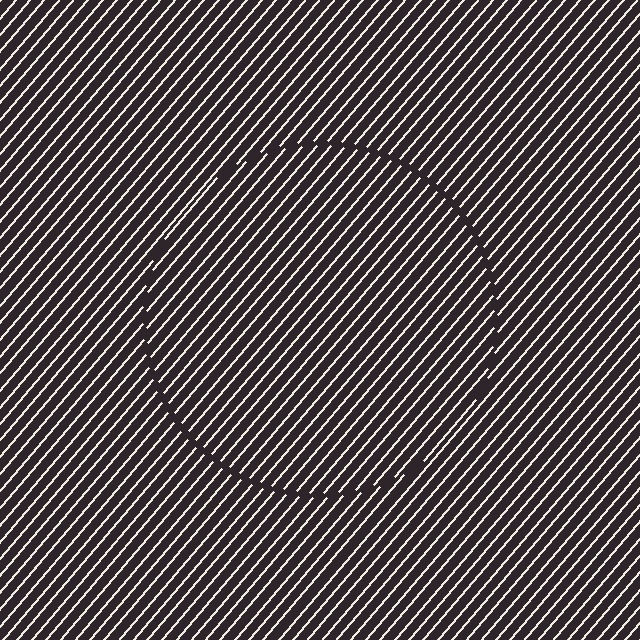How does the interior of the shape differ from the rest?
The interior of the shape contains the same grating, shifted by half a period — the contour is defined by the phase discontinuity where line-ends from the inner and outer gratings abut.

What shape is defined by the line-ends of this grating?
An illusory circle. The interior of the shape contains the same grating, shifted by half a period — the contour is defined by the phase discontinuity where line-ends from the inner and outer gratings abut.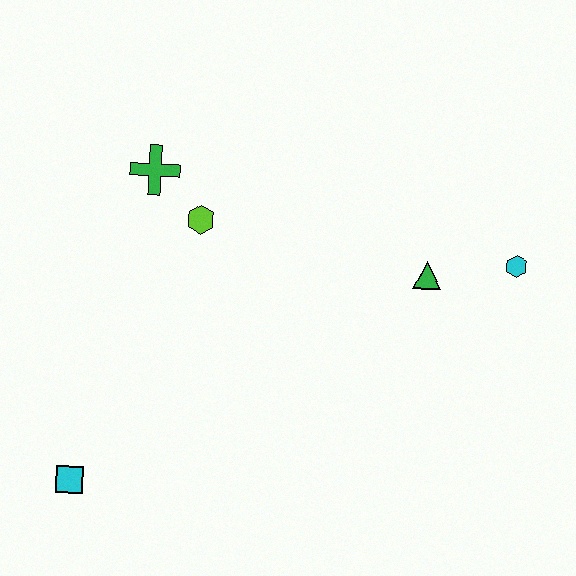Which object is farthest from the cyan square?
The cyan hexagon is farthest from the cyan square.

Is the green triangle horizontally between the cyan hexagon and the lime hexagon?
Yes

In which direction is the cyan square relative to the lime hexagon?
The cyan square is below the lime hexagon.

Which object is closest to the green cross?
The lime hexagon is closest to the green cross.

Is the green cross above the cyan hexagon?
Yes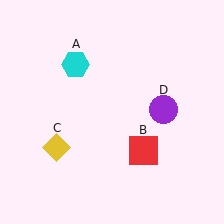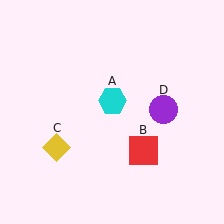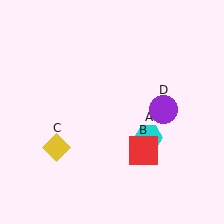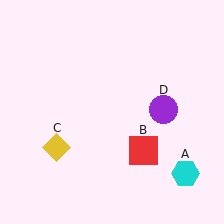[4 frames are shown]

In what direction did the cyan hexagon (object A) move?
The cyan hexagon (object A) moved down and to the right.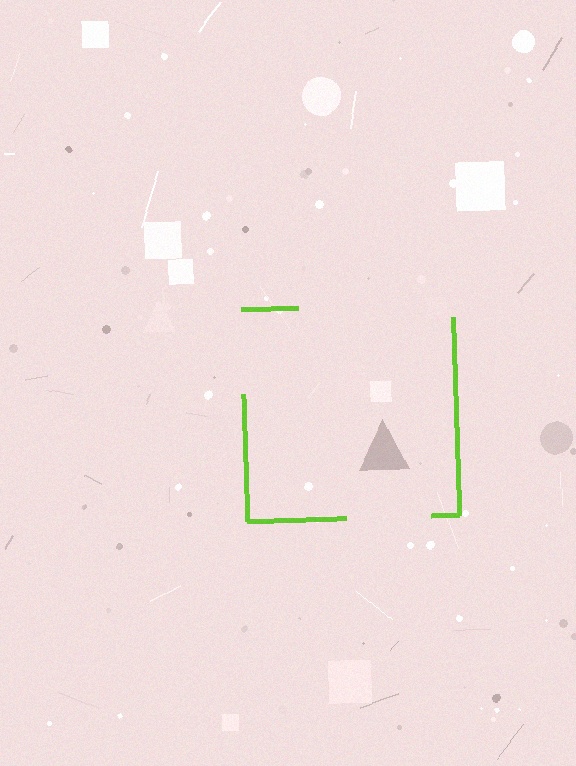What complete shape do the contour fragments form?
The contour fragments form a square.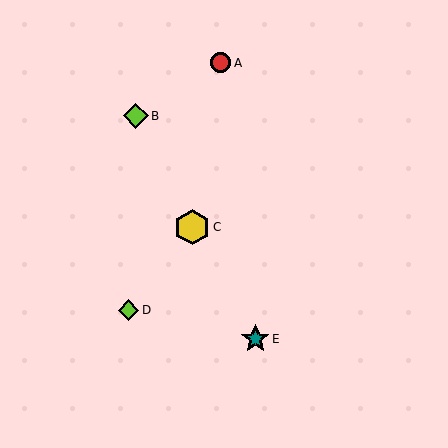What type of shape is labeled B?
Shape B is a lime diamond.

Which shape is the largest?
The yellow hexagon (labeled C) is the largest.